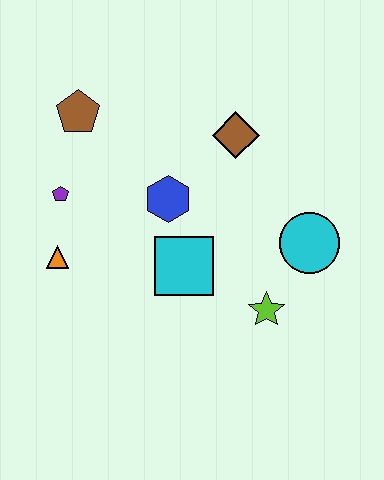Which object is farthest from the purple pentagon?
The cyan circle is farthest from the purple pentagon.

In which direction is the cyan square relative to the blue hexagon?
The cyan square is below the blue hexagon.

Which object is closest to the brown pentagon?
The purple pentagon is closest to the brown pentagon.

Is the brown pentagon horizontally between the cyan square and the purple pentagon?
Yes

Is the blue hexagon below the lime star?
No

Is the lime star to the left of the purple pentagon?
No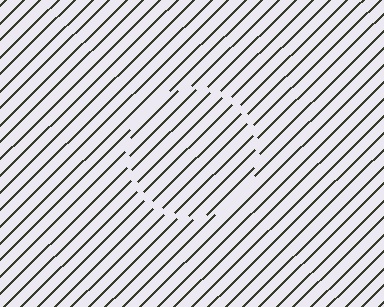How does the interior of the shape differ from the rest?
The interior of the shape contains the same grating, shifted by half a period — the contour is defined by the phase discontinuity where line-ends from the inner and outer gratings abut.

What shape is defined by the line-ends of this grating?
An illusory circle. The interior of the shape contains the same grating, shifted by half a period — the contour is defined by the phase discontinuity where line-ends from the inner and outer gratings abut.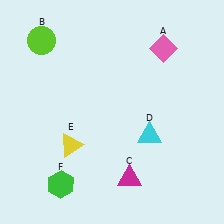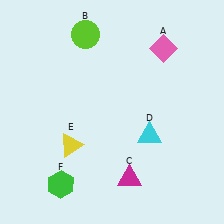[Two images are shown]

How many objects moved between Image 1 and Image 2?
1 object moved between the two images.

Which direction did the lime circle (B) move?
The lime circle (B) moved right.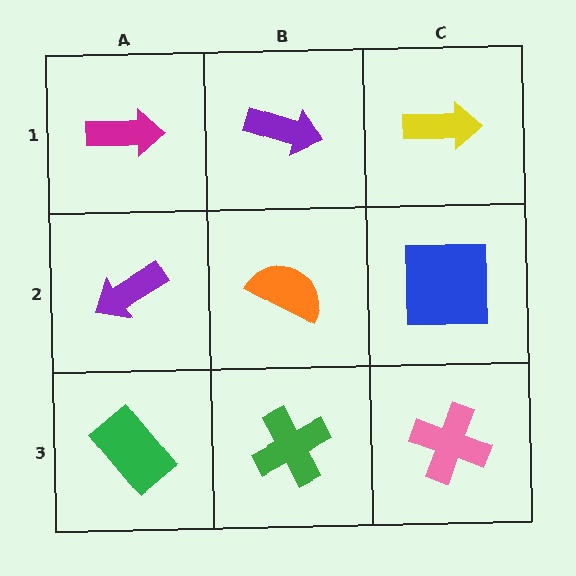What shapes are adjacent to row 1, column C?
A blue square (row 2, column C), a purple arrow (row 1, column B).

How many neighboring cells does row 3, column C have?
2.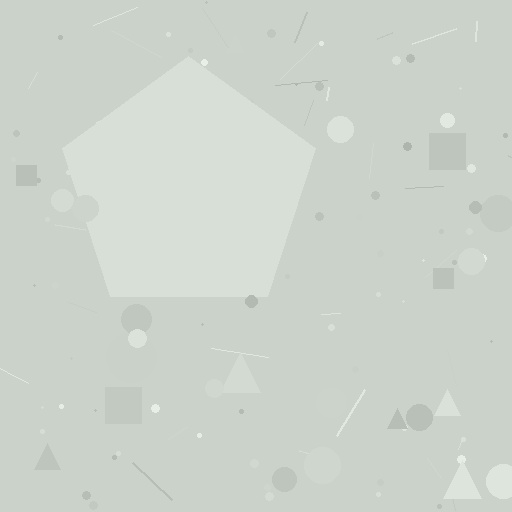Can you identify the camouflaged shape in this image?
The camouflaged shape is a pentagon.